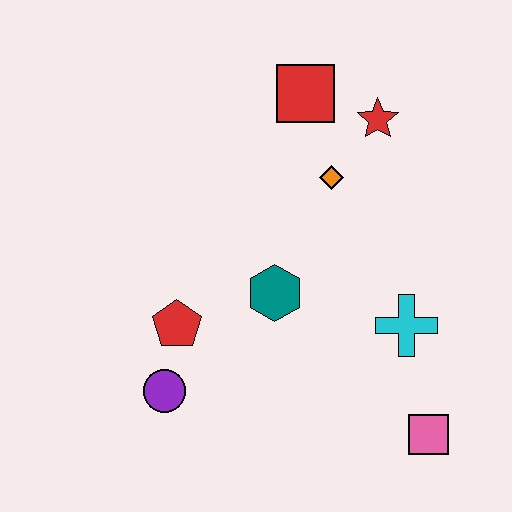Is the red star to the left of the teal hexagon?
No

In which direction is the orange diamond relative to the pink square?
The orange diamond is above the pink square.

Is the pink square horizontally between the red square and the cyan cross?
No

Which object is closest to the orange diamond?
The red star is closest to the orange diamond.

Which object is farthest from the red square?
The pink square is farthest from the red square.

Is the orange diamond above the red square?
No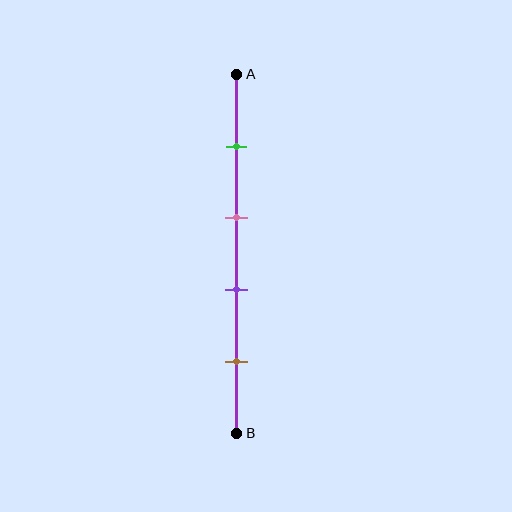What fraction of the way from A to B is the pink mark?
The pink mark is approximately 40% (0.4) of the way from A to B.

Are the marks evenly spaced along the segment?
Yes, the marks are approximately evenly spaced.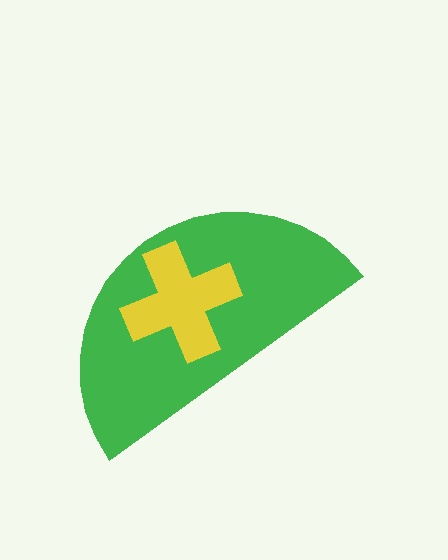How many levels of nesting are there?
2.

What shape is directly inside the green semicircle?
The yellow cross.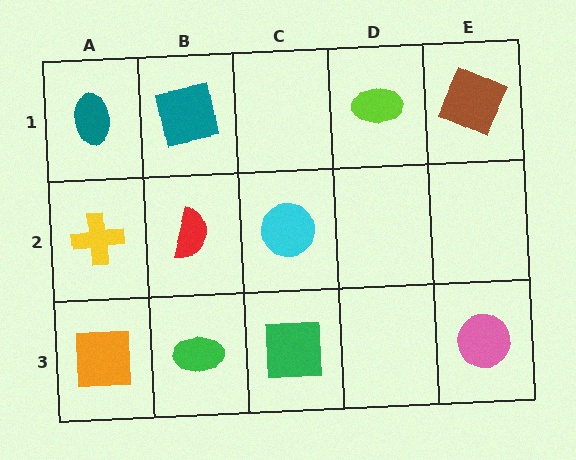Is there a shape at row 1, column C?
No, that cell is empty.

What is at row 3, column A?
An orange square.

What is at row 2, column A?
A yellow cross.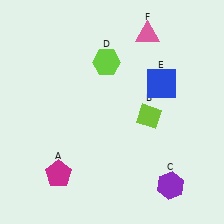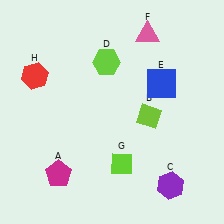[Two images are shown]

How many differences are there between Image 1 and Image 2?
There are 2 differences between the two images.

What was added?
A lime diamond (G), a red hexagon (H) were added in Image 2.